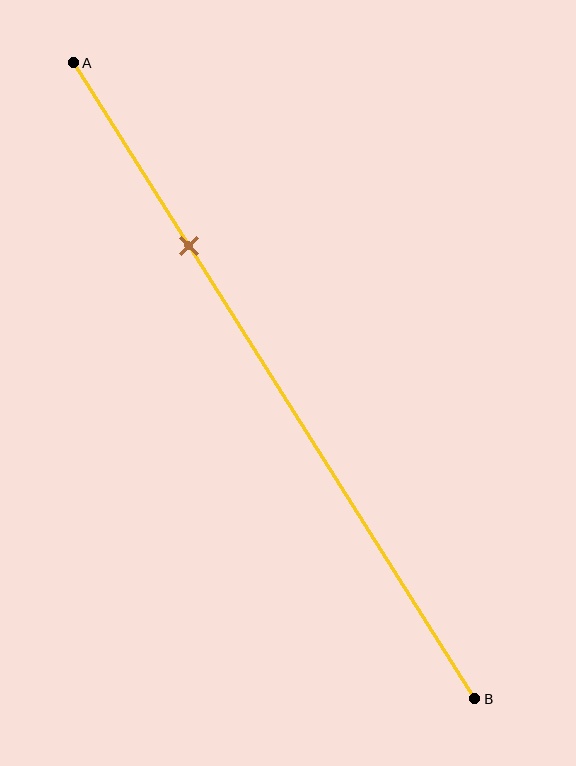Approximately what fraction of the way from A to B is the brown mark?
The brown mark is approximately 30% of the way from A to B.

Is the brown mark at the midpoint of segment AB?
No, the mark is at about 30% from A, not at the 50% midpoint.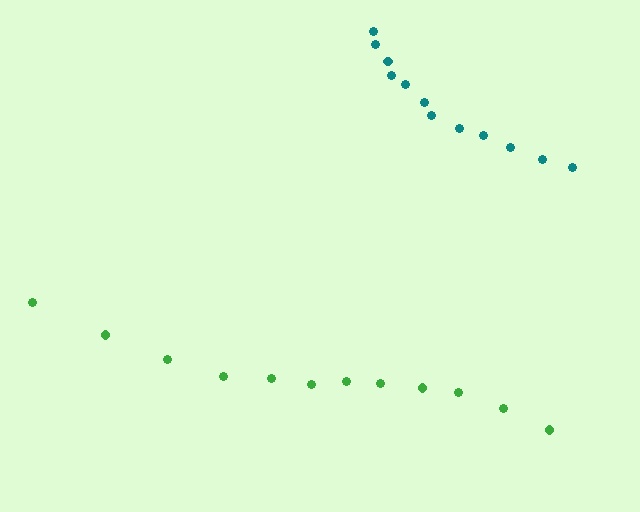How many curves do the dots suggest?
There are 2 distinct paths.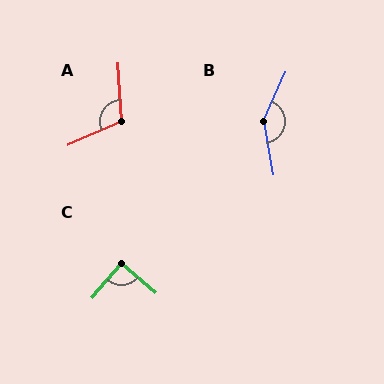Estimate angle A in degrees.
Approximately 111 degrees.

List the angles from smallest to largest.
C (90°), A (111°), B (146°).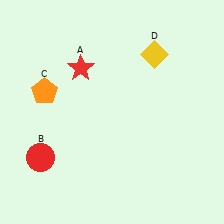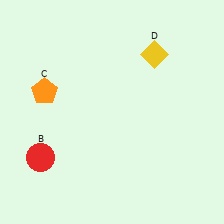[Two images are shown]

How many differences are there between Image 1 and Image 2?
There is 1 difference between the two images.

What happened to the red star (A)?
The red star (A) was removed in Image 2. It was in the top-left area of Image 1.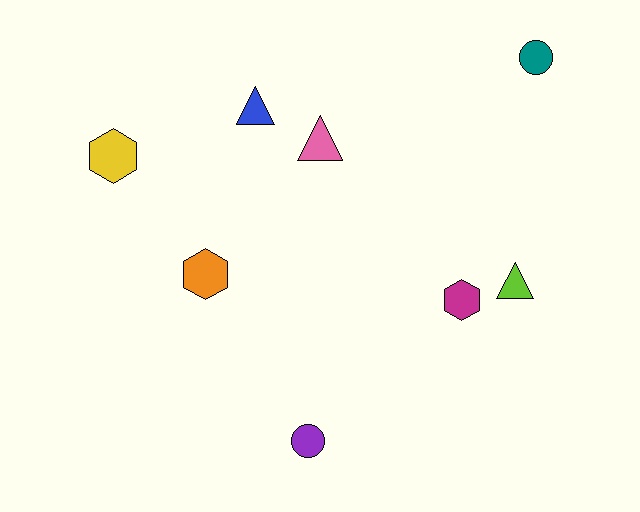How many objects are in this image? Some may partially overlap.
There are 8 objects.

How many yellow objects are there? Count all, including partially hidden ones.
There is 1 yellow object.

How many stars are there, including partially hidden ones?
There are no stars.